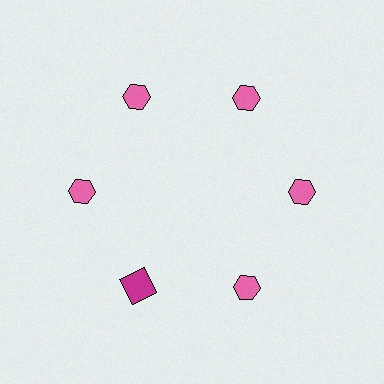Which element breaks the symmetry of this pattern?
The magenta square at roughly the 7 o'clock position breaks the symmetry. All other shapes are pink hexagons.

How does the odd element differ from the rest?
It differs in both color (magenta instead of pink) and shape (square instead of hexagon).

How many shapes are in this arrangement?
There are 6 shapes arranged in a ring pattern.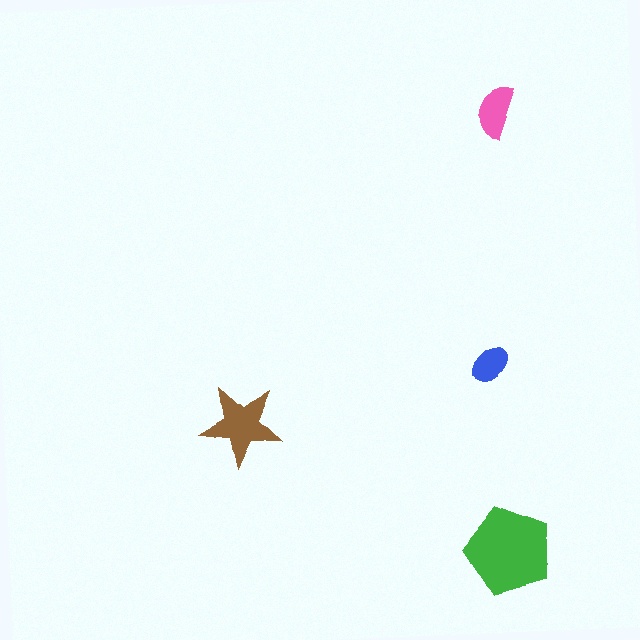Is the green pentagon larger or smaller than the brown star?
Larger.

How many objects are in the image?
There are 4 objects in the image.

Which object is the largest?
The green pentagon.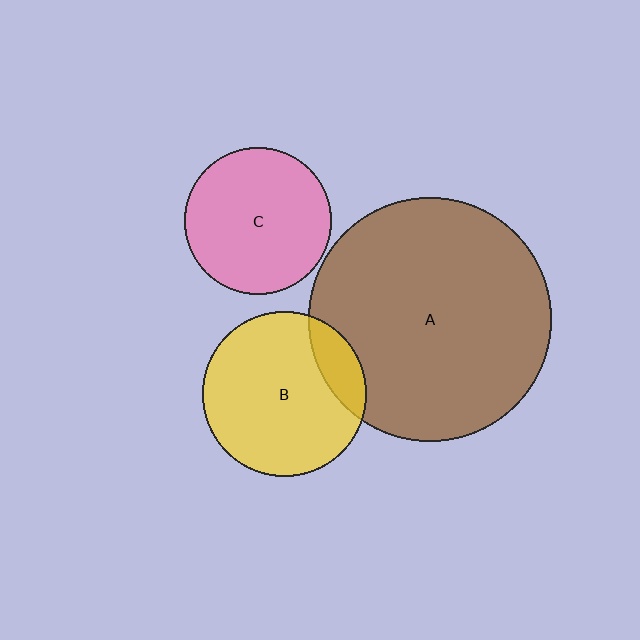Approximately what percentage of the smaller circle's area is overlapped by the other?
Approximately 15%.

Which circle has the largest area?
Circle A (brown).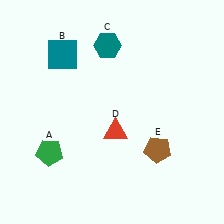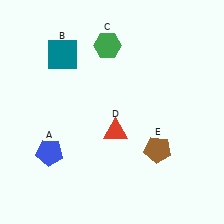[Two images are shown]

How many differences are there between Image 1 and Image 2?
There are 2 differences between the two images.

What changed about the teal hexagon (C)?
In Image 1, C is teal. In Image 2, it changed to green.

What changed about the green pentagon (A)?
In Image 1, A is green. In Image 2, it changed to blue.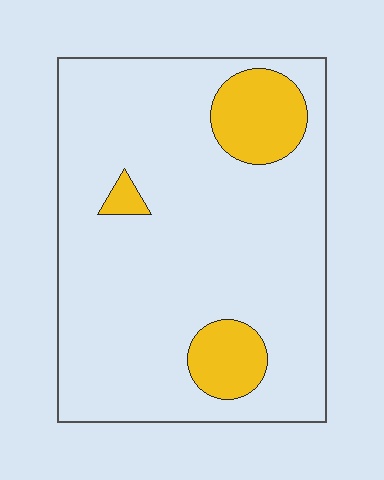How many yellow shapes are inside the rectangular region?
3.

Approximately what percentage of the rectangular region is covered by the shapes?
Approximately 15%.